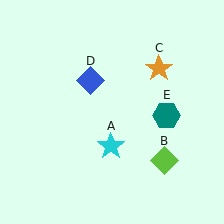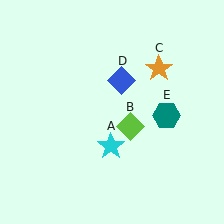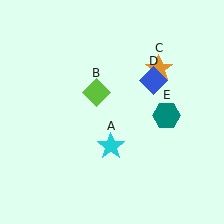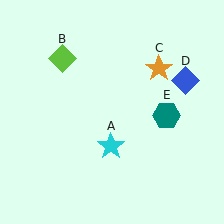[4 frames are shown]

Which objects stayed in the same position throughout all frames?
Cyan star (object A) and orange star (object C) and teal hexagon (object E) remained stationary.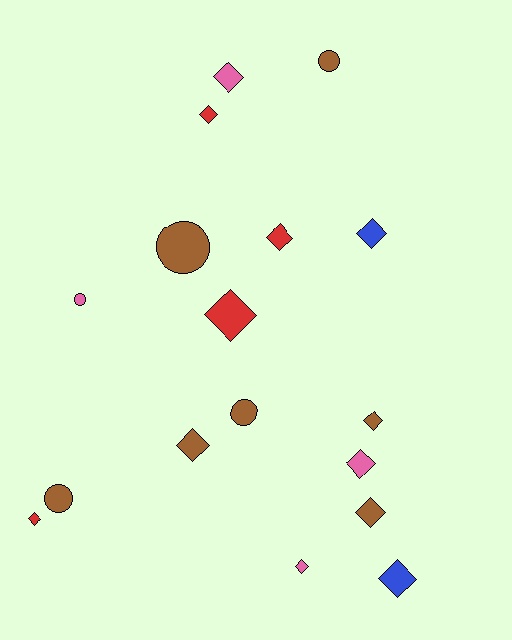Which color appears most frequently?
Brown, with 7 objects.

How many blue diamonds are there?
There are 2 blue diamonds.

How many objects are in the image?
There are 17 objects.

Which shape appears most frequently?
Diamond, with 12 objects.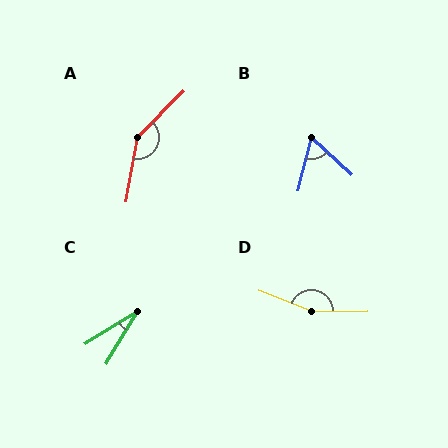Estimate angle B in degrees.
Approximately 62 degrees.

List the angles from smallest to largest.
C (27°), B (62°), A (145°), D (158°).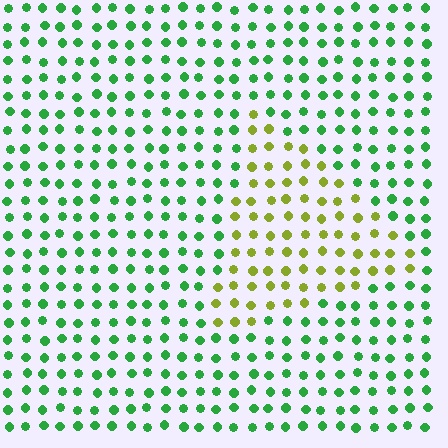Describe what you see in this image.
The image is filled with small green elements in a uniform arrangement. A triangle-shaped region is visible where the elements are tinted to a slightly different hue, forming a subtle color boundary.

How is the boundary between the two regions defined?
The boundary is defined purely by a slight shift in hue (about 54 degrees). Spacing, size, and orientation are identical on both sides.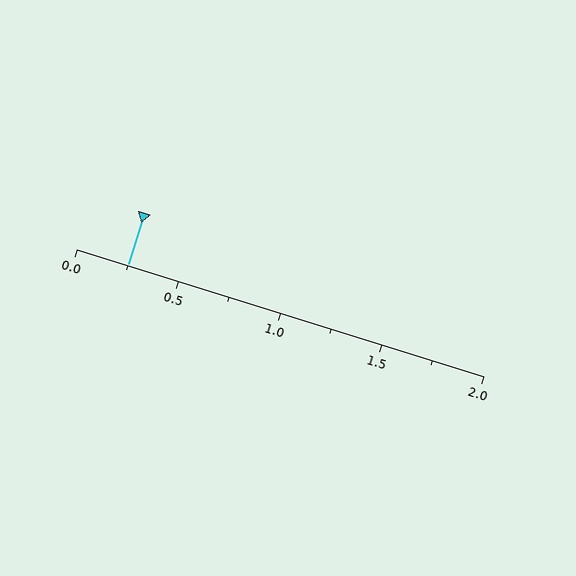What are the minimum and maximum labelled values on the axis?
The axis runs from 0.0 to 2.0.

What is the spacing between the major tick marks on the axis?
The major ticks are spaced 0.5 apart.